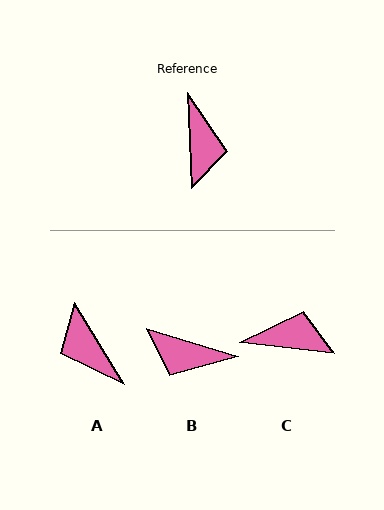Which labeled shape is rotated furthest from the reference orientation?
A, about 151 degrees away.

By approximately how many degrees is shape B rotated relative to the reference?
Approximately 110 degrees clockwise.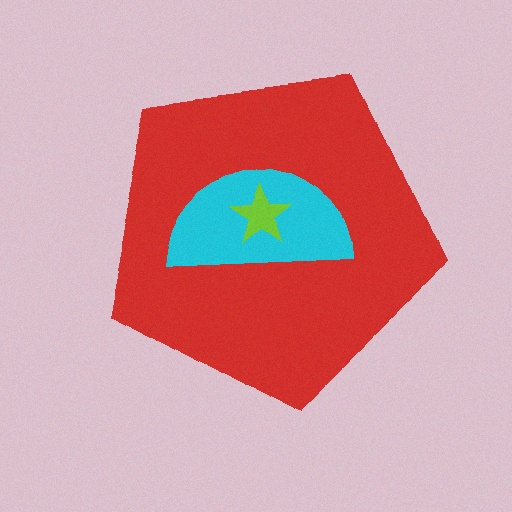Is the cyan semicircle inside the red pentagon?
Yes.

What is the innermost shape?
The lime star.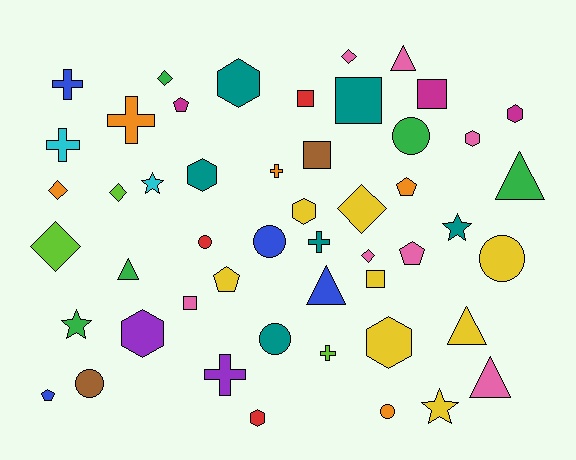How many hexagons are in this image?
There are 8 hexagons.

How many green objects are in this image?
There are 5 green objects.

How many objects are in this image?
There are 50 objects.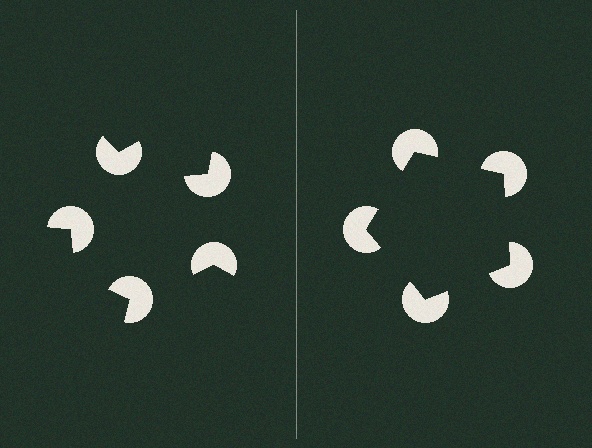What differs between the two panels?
The pac-man discs are positioned identically on both sides; only the wedge orientations differ. On the right they align to a pentagon; on the left they are misaligned.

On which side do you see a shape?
An illusory pentagon appears on the right side. On the left side the wedge cuts are rotated, so no coherent shape forms.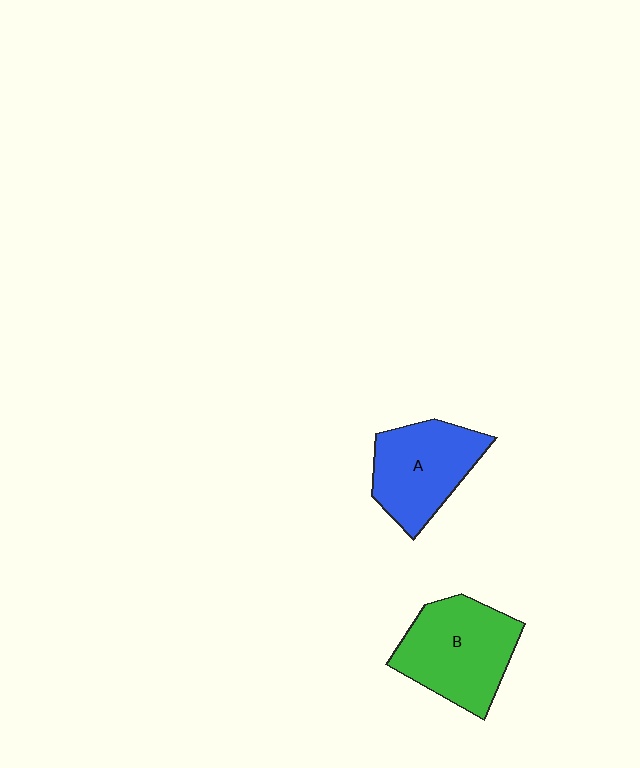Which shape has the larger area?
Shape B (green).